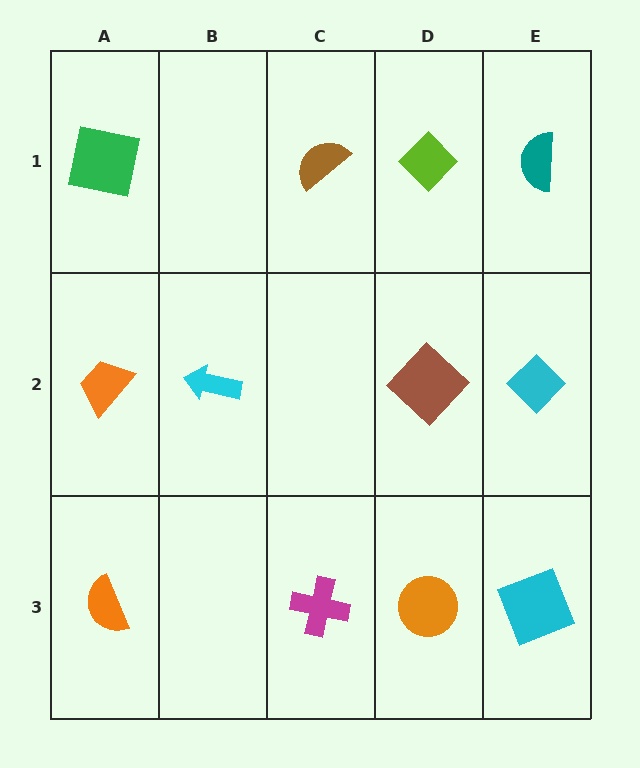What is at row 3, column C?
A magenta cross.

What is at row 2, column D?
A brown diamond.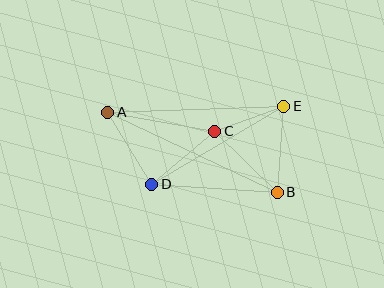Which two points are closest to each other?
Points C and E are closest to each other.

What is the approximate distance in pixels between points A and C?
The distance between A and C is approximately 109 pixels.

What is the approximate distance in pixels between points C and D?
The distance between C and D is approximately 82 pixels.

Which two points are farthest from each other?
Points A and B are farthest from each other.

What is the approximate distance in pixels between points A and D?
The distance between A and D is approximately 84 pixels.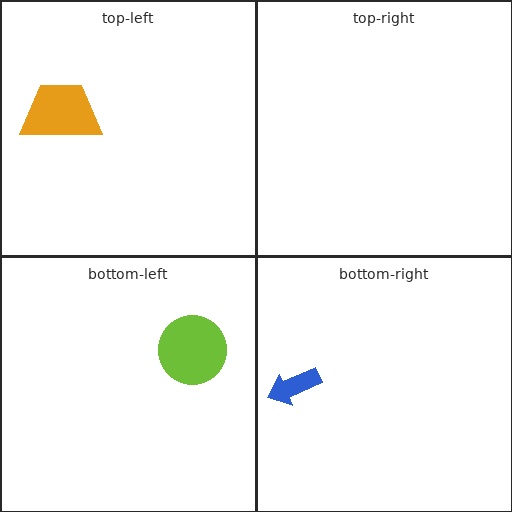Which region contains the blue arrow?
The bottom-right region.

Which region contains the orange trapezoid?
The top-left region.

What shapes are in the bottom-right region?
The blue arrow.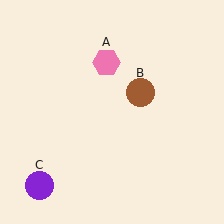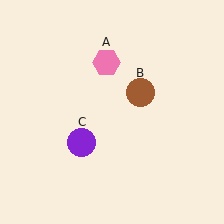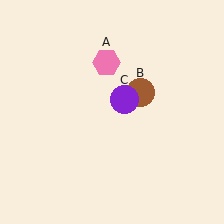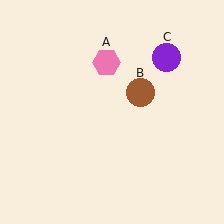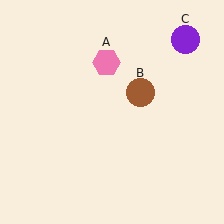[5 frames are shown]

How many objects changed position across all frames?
1 object changed position: purple circle (object C).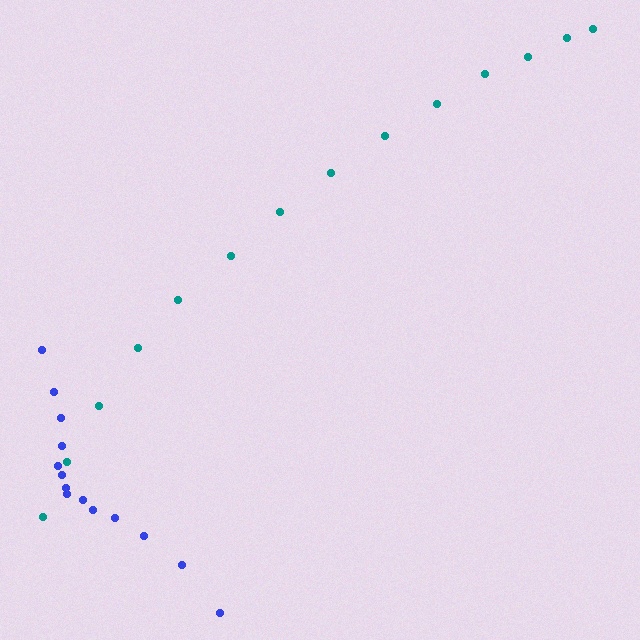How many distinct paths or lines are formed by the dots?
There are 2 distinct paths.